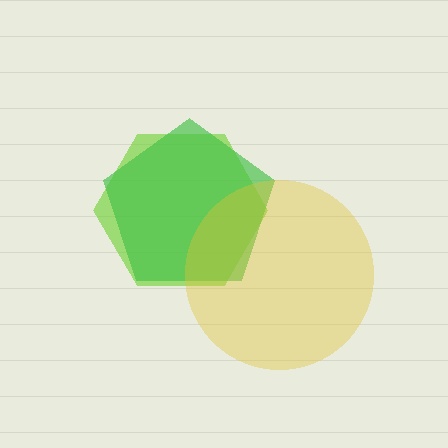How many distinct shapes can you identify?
There are 3 distinct shapes: a lime hexagon, a green pentagon, a yellow circle.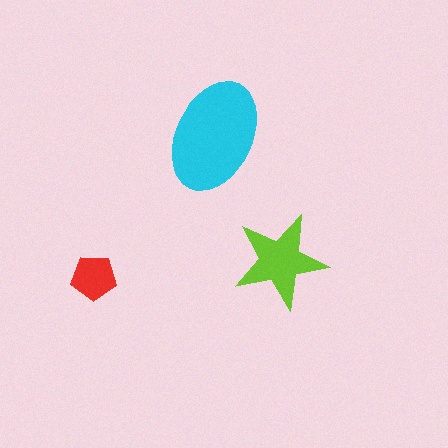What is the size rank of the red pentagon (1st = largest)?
3rd.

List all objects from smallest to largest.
The red pentagon, the lime star, the cyan ellipse.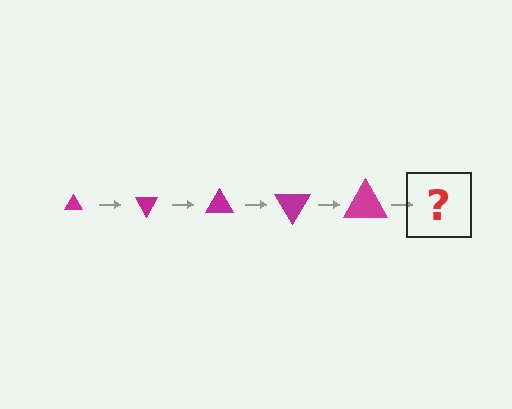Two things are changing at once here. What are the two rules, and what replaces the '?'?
The two rules are that the triangle grows larger each step and it rotates 60 degrees each step. The '?' should be a triangle, larger than the previous one and rotated 300 degrees from the start.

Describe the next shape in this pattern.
It should be a triangle, larger than the previous one and rotated 300 degrees from the start.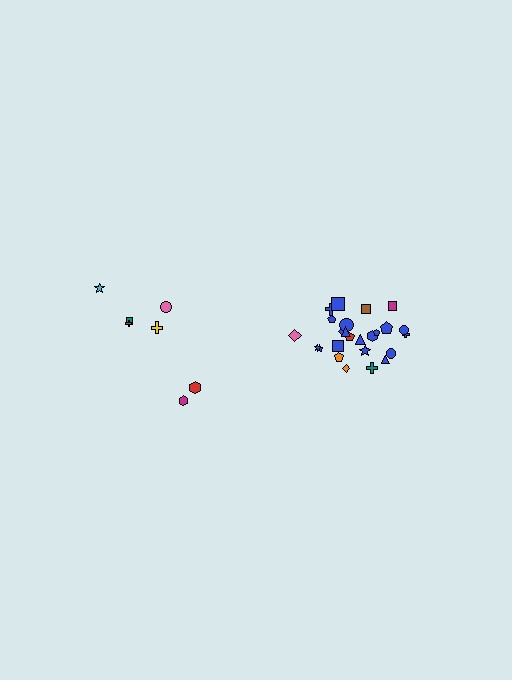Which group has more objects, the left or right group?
The right group.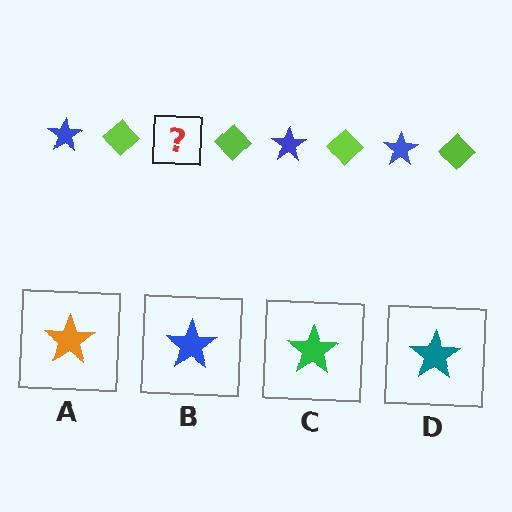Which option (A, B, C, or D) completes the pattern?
B.